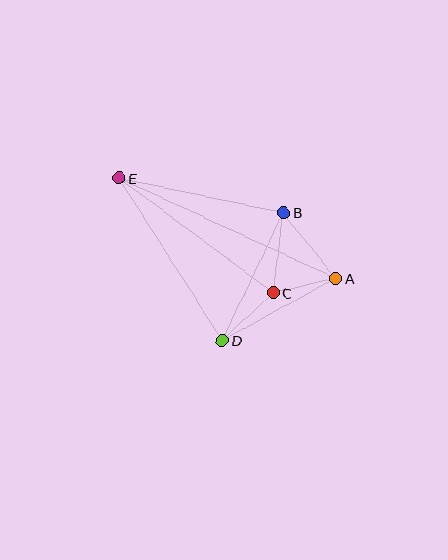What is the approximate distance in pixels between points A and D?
The distance between A and D is approximately 129 pixels.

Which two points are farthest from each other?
Points A and E are farthest from each other.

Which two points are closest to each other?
Points A and C are closest to each other.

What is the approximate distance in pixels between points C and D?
The distance between C and D is approximately 70 pixels.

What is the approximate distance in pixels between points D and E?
The distance between D and E is approximately 193 pixels.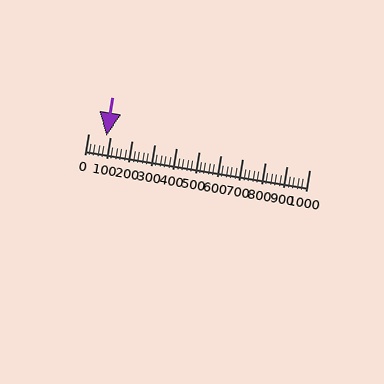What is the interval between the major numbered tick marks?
The major tick marks are spaced 100 units apart.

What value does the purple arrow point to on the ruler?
The purple arrow points to approximately 82.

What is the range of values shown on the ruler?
The ruler shows values from 0 to 1000.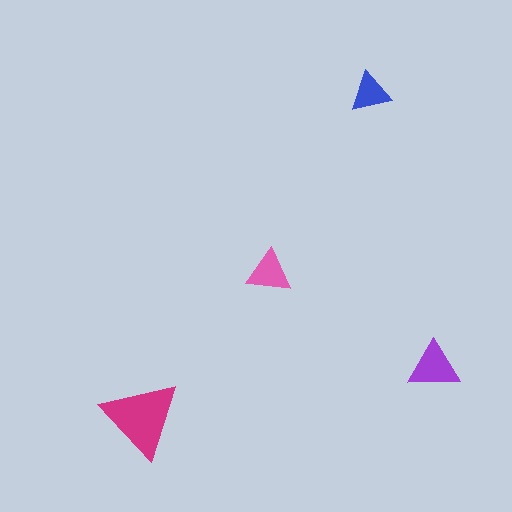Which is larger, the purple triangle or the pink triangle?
The purple one.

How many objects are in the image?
There are 4 objects in the image.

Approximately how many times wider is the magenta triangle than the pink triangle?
About 1.5 times wider.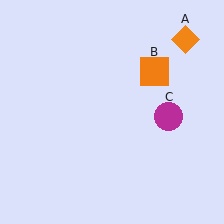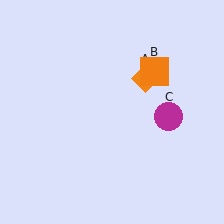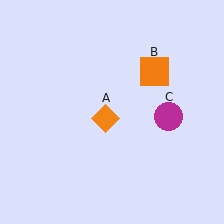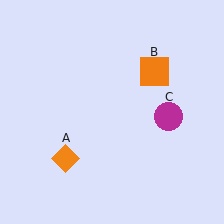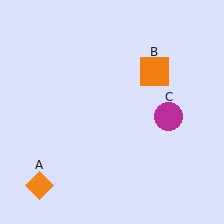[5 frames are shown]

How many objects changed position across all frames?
1 object changed position: orange diamond (object A).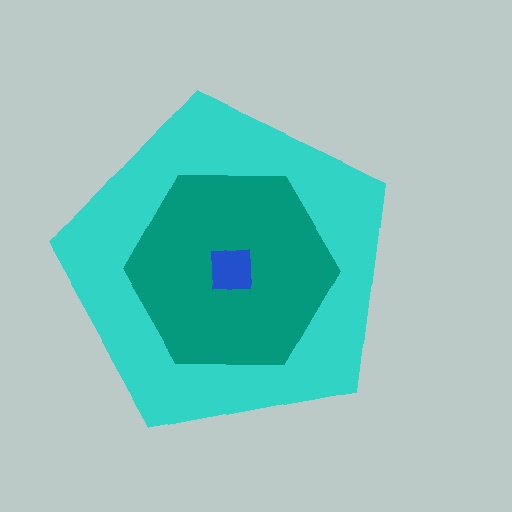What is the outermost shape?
The cyan pentagon.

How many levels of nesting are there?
3.